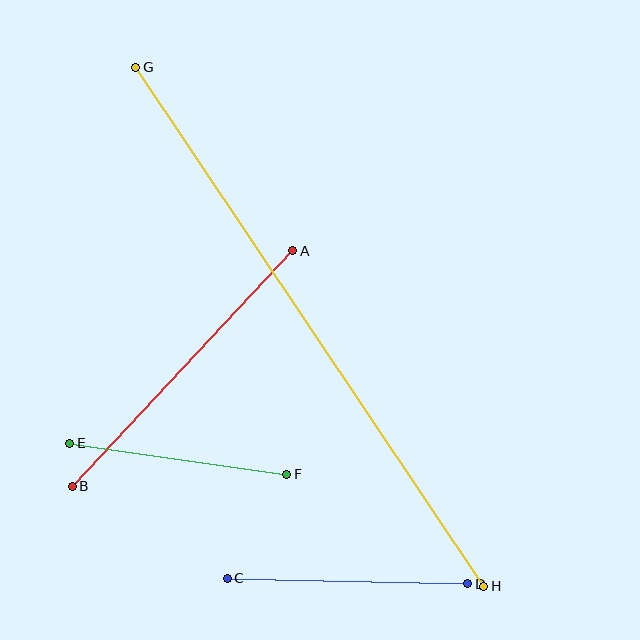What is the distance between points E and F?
The distance is approximately 219 pixels.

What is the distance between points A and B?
The distance is approximately 323 pixels.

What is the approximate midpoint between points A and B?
The midpoint is at approximately (183, 369) pixels.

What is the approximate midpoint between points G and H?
The midpoint is at approximately (310, 327) pixels.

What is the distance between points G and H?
The distance is approximately 625 pixels.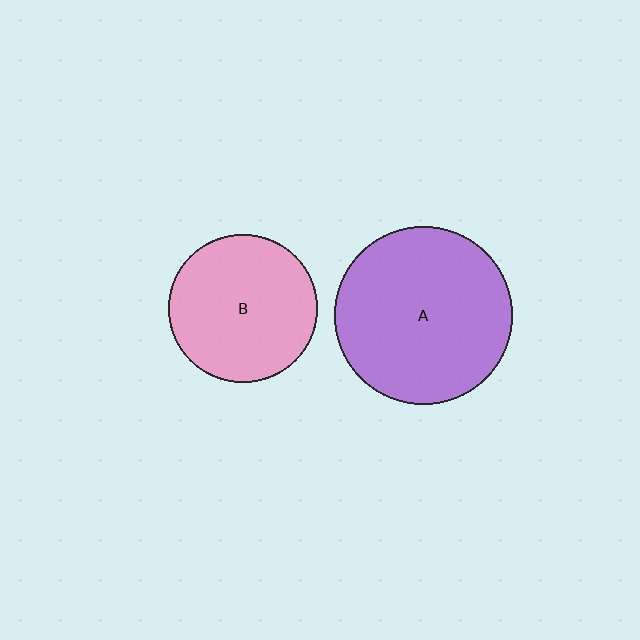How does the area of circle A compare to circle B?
Approximately 1.4 times.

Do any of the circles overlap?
No, none of the circles overlap.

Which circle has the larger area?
Circle A (purple).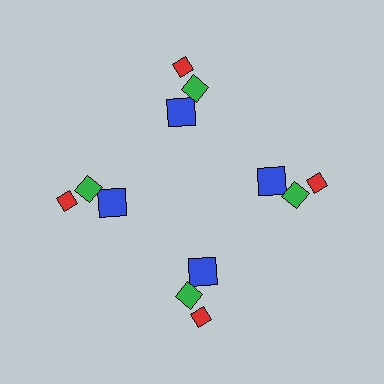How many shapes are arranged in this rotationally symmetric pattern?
There are 12 shapes, arranged in 4 groups of 3.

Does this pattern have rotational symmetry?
Yes, this pattern has 4-fold rotational symmetry. It looks the same after rotating 90 degrees around the center.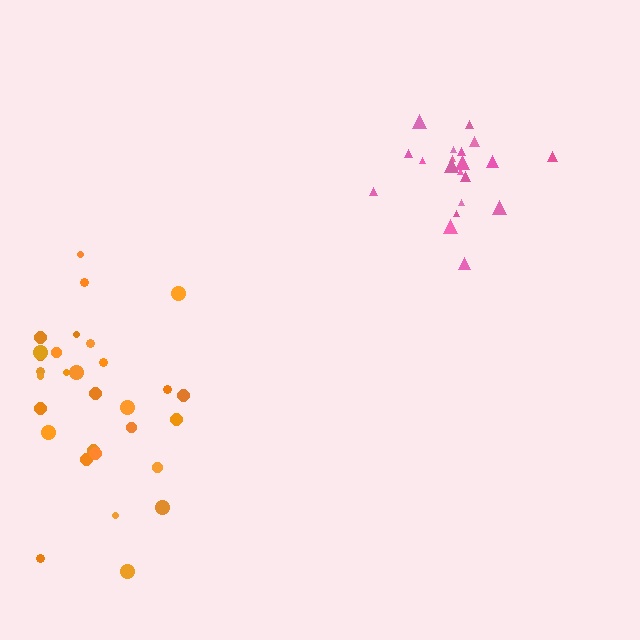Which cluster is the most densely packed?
Pink.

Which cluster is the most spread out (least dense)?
Orange.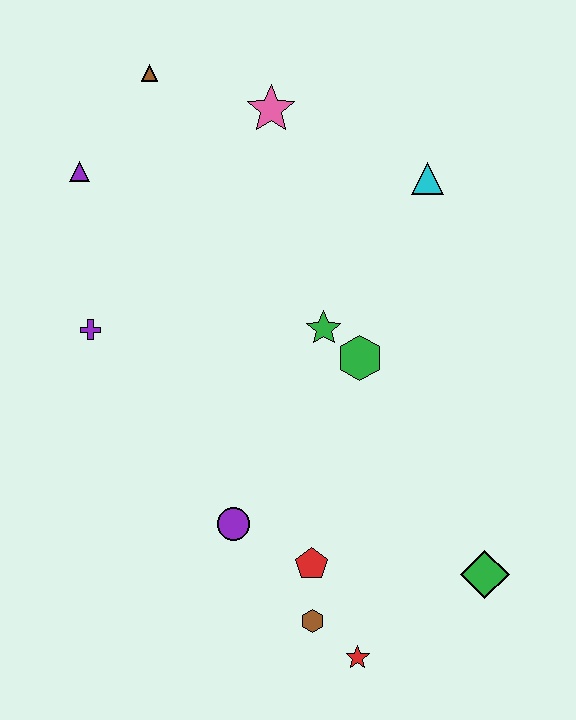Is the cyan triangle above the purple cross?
Yes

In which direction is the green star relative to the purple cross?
The green star is to the right of the purple cross.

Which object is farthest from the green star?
The red star is farthest from the green star.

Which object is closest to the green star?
The green hexagon is closest to the green star.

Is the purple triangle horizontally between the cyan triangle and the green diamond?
No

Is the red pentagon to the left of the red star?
Yes